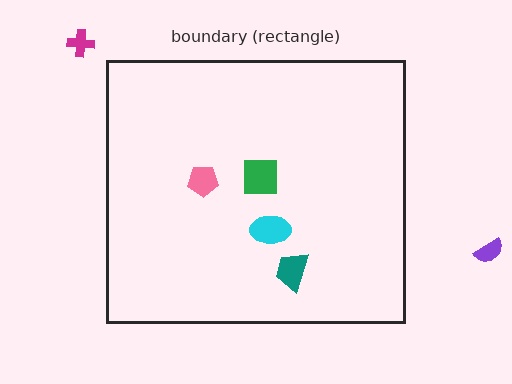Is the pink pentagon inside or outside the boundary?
Inside.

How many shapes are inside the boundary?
4 inside, 2 outside.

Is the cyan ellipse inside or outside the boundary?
Inside.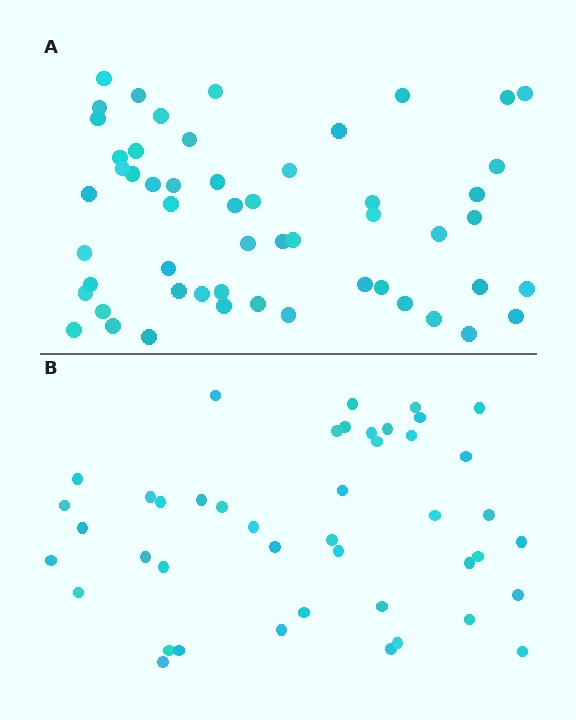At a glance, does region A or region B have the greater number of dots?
Region A (the top region) has more dots.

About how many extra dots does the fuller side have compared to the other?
Region A has roughly 10 or so more dots than region B.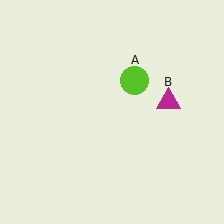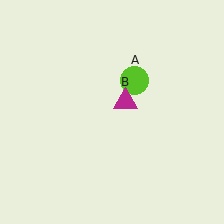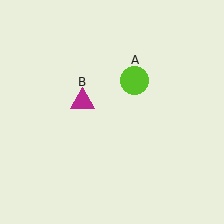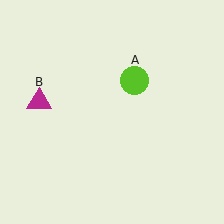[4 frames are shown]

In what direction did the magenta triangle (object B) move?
The magenta triangle (object B) moved left.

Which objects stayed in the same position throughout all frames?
Lime circle (object A) remained stationary.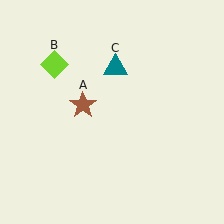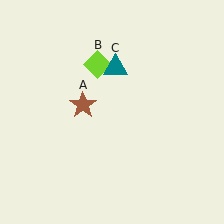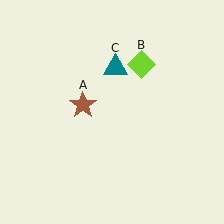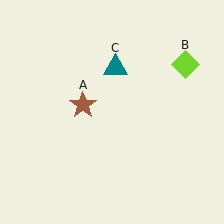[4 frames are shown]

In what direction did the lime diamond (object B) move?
The lime diamond (object B) moved right.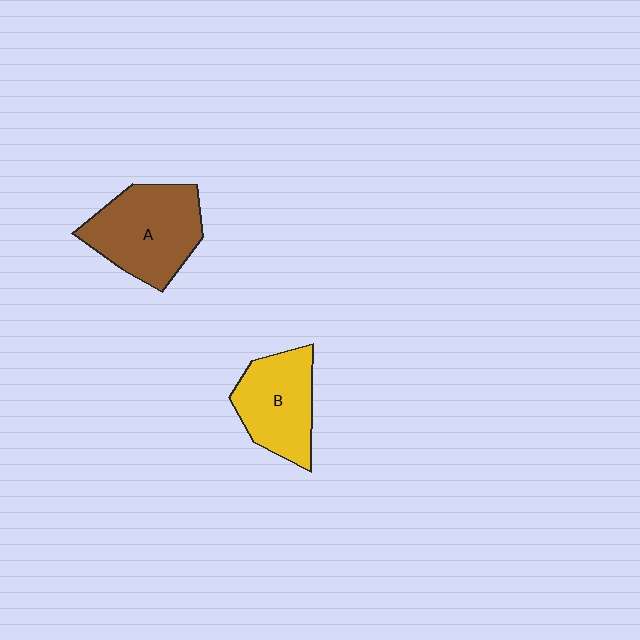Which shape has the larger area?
Shape A (brown).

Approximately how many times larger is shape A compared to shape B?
Approximately 1.2 times.